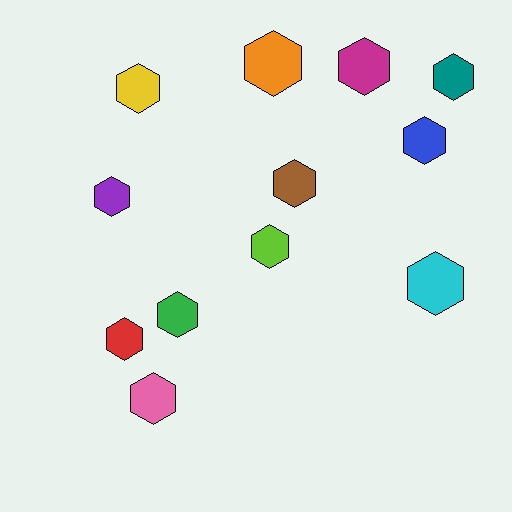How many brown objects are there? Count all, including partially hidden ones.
There is 1 brown object.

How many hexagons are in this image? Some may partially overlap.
There are 12 hexagons.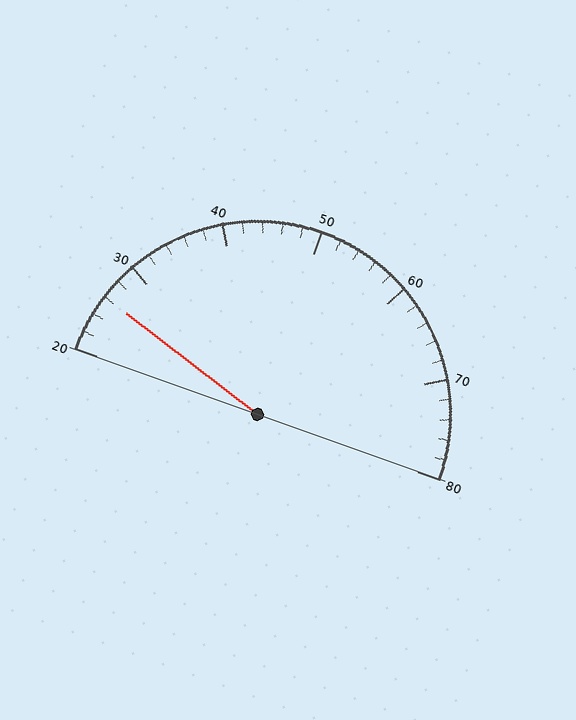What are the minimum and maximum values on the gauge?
The gauge ranges from 20 to 80.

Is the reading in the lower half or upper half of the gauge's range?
The reading is in the lower half of the range (20 to 80).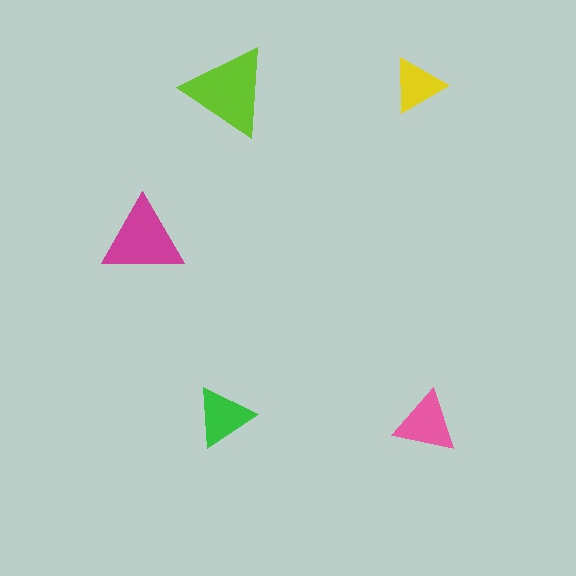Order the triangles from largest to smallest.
the lime one, the magenta one, the pink one, the green one, the yellow one.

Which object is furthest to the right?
The pink triangle is rightmost.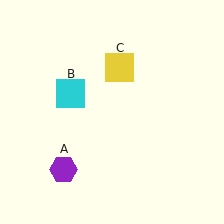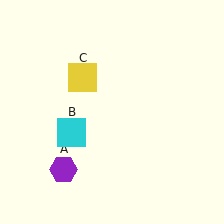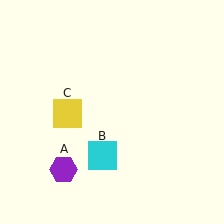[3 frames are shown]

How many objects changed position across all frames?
2 objects changed position: cyan square (object B), yellow square (object C).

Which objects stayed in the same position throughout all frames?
Purple hexagon (object A) remained stationary.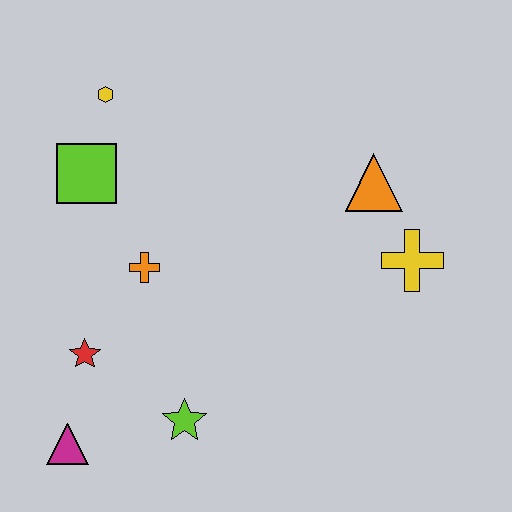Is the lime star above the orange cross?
No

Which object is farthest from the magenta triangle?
The orange triangle is farthest from the magenta triangle.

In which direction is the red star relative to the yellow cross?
The red star is to the left of the yellow cross.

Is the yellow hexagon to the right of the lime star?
No